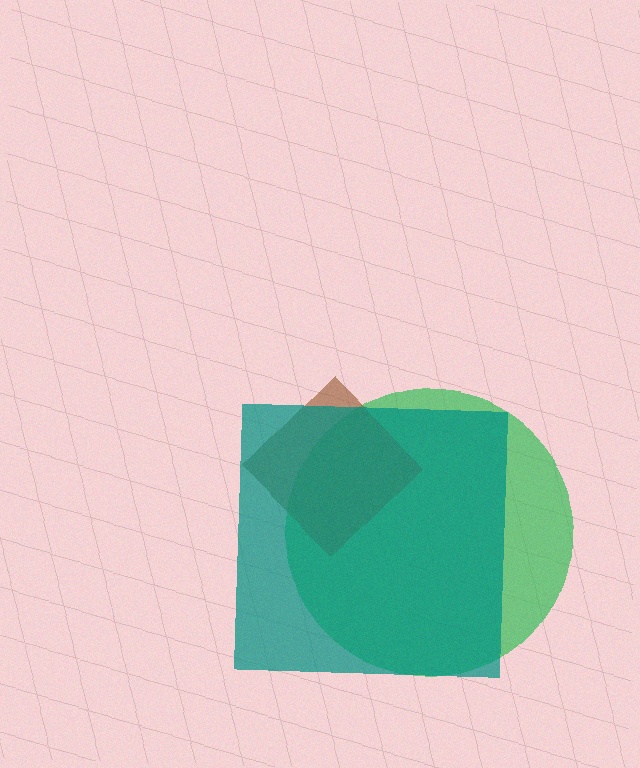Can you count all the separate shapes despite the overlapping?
Yes, there are 3 separate shapes.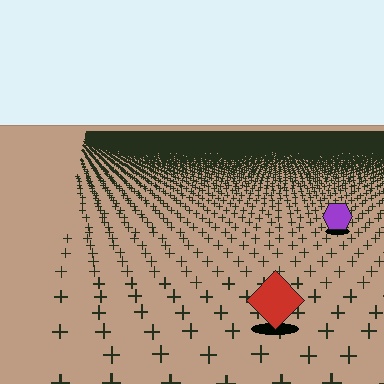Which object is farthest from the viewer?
The purple hexagon is farthest from the viewer. It appears smaller and the ground texture around it is denser.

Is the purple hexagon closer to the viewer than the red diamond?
No. The red diamond is closer — you can tell from the texture gradient: the ground texture is coarser near it.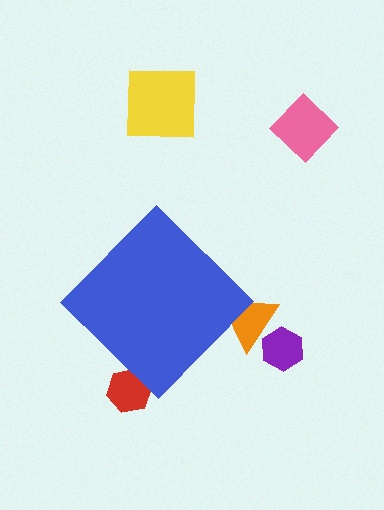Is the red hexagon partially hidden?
Yes, the red hexagon is partially hidden behind the blue diamond.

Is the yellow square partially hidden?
No, the yellow square is fully visible.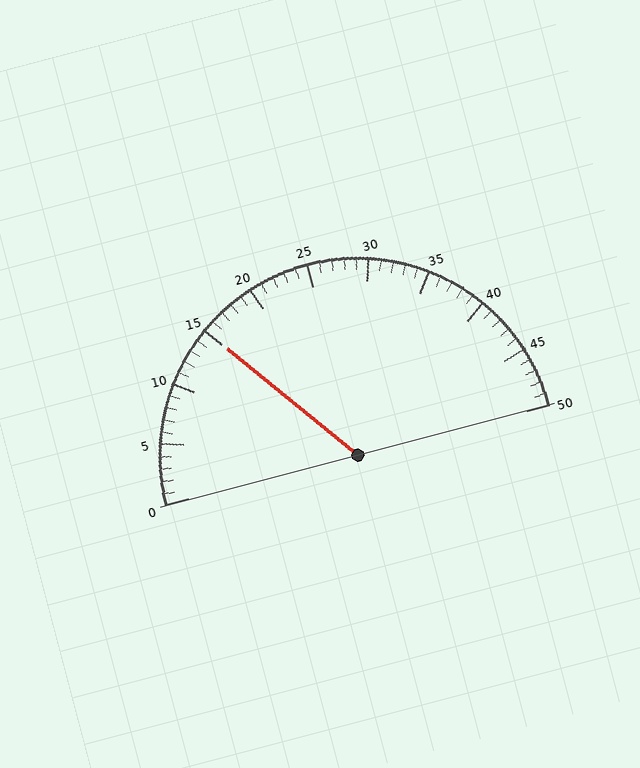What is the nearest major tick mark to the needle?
The nearest major tick mark is 15.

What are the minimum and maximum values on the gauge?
The gauge ranges from 0 to 50.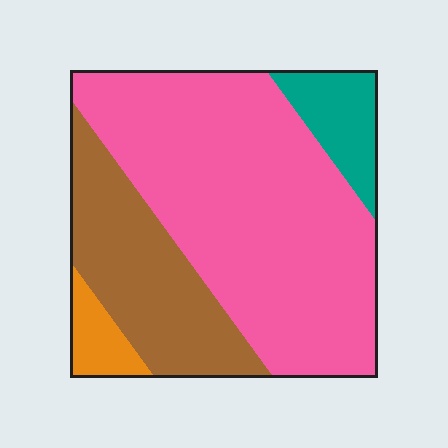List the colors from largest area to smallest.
From largest to smallest: pink, brown, teal, orange.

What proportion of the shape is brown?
Brown covers roughly 25% of the shape.